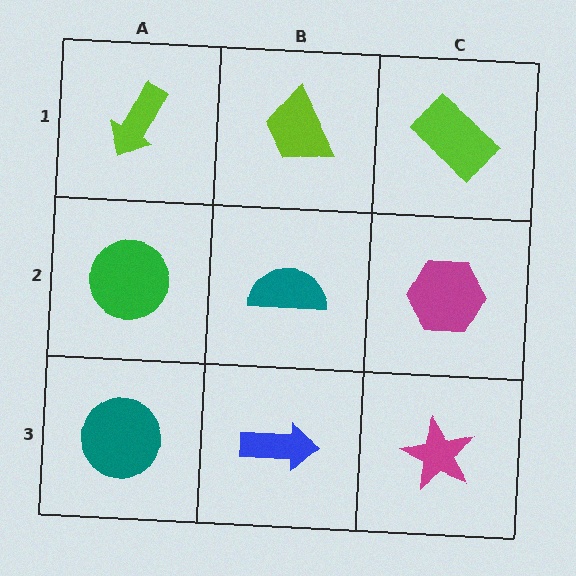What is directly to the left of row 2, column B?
A green circle.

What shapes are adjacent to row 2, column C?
A lime rectangle (row 1, column C), a magenta star (row 3, column C), a teal semicircle (row 2, column B).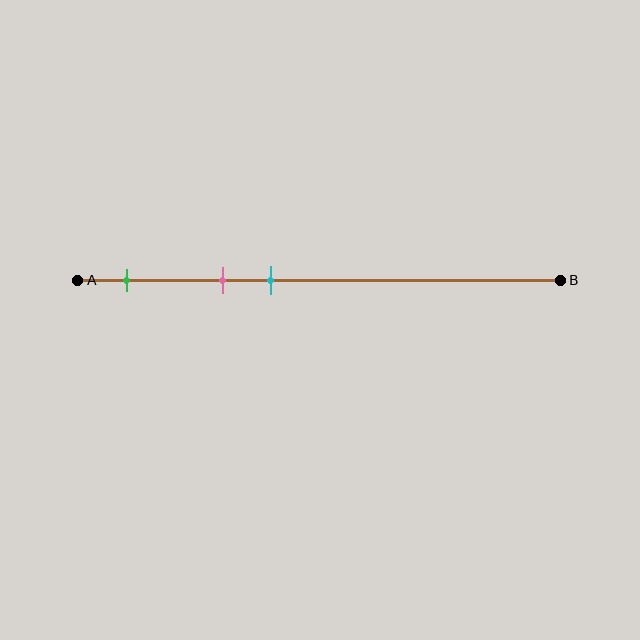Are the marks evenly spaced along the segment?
Yes, the marks are approximately evenly spaced.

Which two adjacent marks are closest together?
The pink and cyan marks are the closest adjacent pair.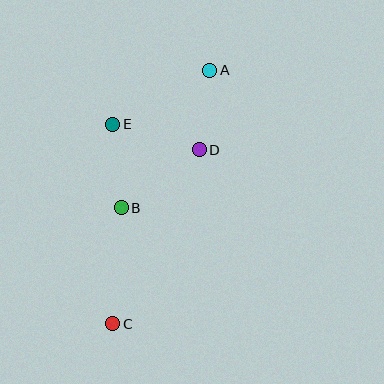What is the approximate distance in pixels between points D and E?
The distance between D and E is approximately 91 pixels.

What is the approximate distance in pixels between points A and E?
The distance between A and E is approximately 111 pixels.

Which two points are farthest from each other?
Points A and C are farthest from each other.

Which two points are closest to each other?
Points A and D are closest to each other.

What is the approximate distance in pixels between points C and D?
The distance between C and D is approximately 194 pixels.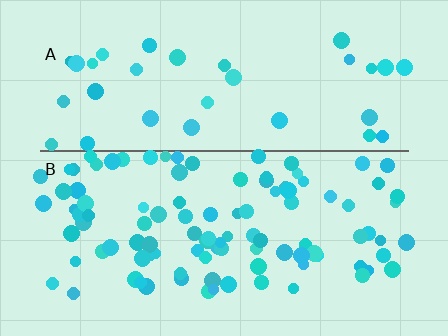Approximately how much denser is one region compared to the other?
Approximately 2.9× — region B over region A.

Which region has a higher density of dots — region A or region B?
B (the bottom).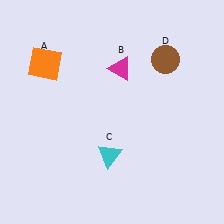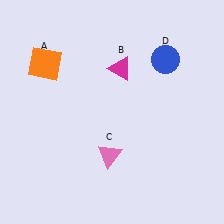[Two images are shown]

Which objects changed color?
C changed from cyan to pink. D changed from brown to blue.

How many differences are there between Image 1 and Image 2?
There are 2 differences between the two images.